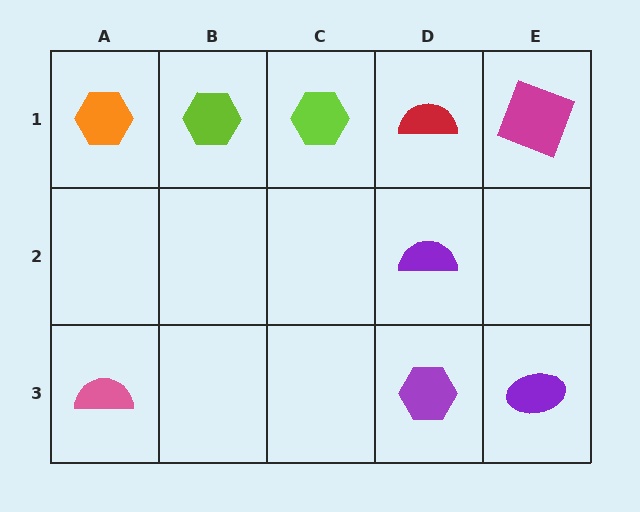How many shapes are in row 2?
1 shape.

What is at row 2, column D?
A purple semicircle.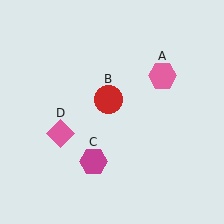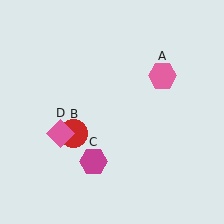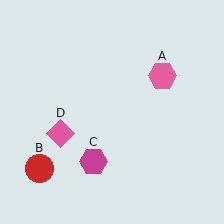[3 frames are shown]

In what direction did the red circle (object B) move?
The red circle (object B) moved down and to the left.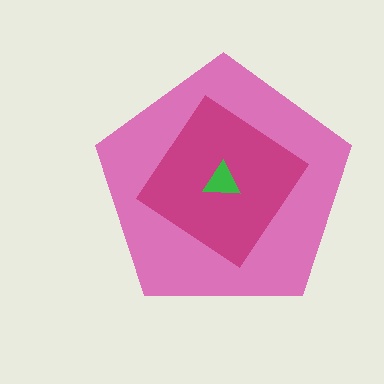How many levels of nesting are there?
3.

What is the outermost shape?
The pink pentagon.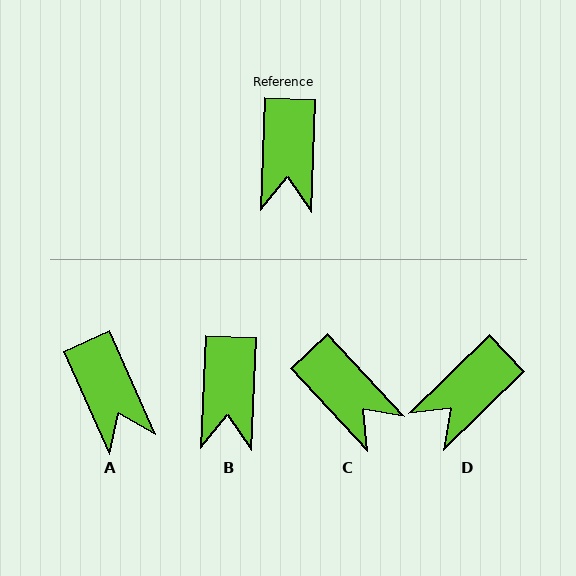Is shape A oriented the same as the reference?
No, it is off by about 26 degrees.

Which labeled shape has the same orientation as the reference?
B.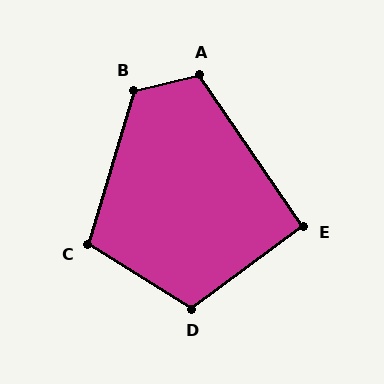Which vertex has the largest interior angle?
B, at approximately 120 degrees.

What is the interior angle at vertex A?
Approximately 112 degrees (obtuse).